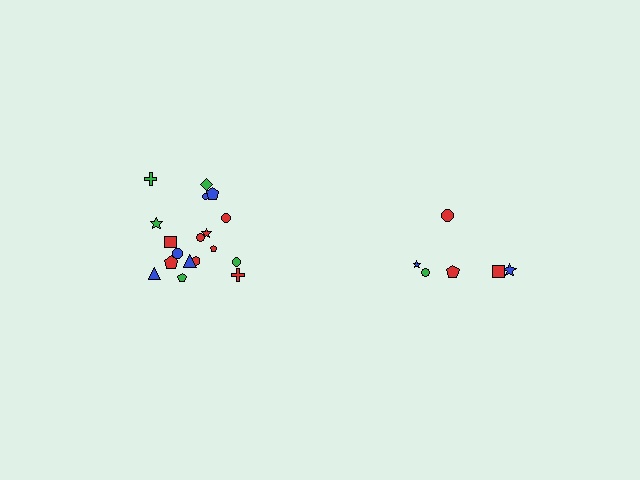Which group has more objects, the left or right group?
The left group.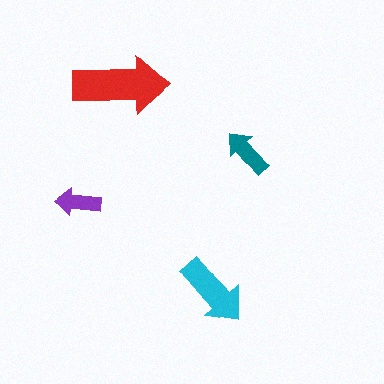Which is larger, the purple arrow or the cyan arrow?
The cyan one.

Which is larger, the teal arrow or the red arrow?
The red one.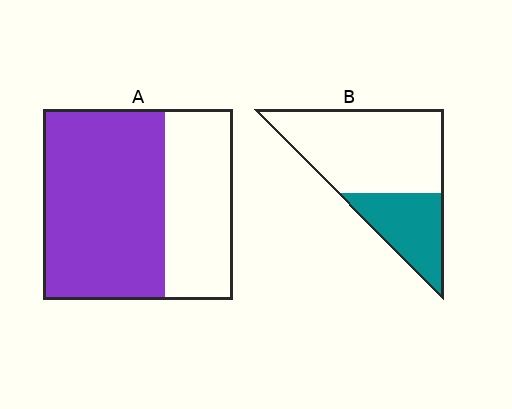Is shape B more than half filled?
No.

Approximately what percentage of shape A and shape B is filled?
A is approximately 65% and B is approximately 30%.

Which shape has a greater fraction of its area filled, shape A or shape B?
Shape A.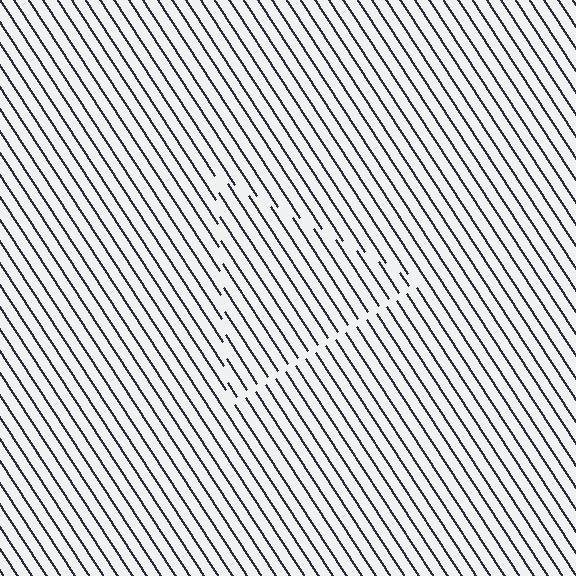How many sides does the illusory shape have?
3 sides — the line-ends trace a triangle.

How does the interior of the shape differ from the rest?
The interior of the shape contains the same grating, shifted by half a period — the contour is defined by the phase discontinuity where line-ends from the inner and outer gratings abut.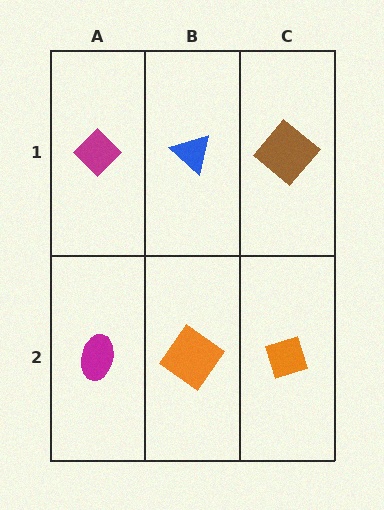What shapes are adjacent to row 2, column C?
A brown diamond (row 1, column C), an orange diamond (row 2, column B).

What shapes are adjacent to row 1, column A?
A magenta ellipse (row 2, column A), a blue triangle (row 1, column B).